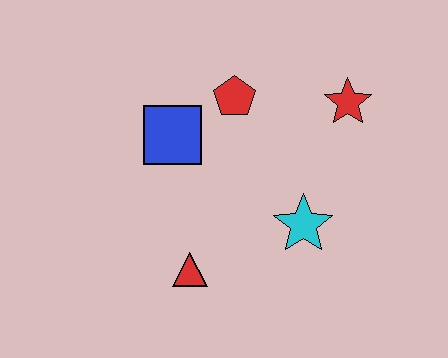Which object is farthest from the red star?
The red triangle is farthest from the red star.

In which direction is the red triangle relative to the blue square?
The red triangle is below the blue square.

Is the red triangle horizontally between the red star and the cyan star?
No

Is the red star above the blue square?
Yes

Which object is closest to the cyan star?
The red triangle is closest to the cyan star.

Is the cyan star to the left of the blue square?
No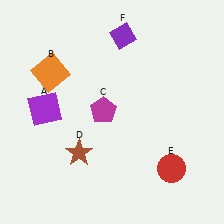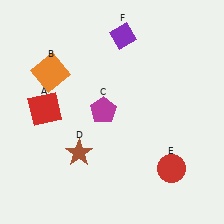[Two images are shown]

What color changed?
The square (A) changed from purple in Image 1 to red in Image 2.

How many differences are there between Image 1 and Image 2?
There is 1 difference between the two images.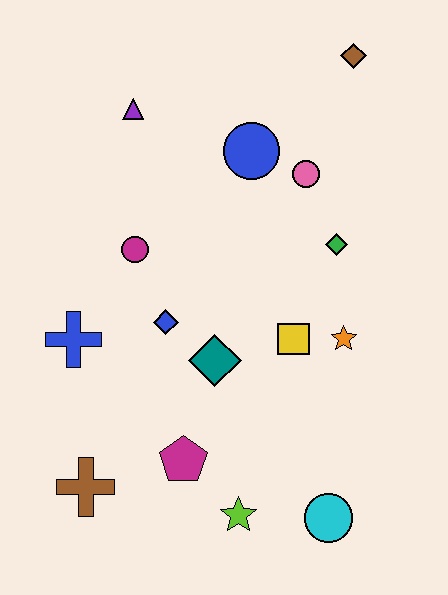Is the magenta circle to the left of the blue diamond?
Yes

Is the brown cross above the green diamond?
No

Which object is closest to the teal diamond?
The blue diamond is closest to the teal diamond.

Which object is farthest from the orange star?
The purple triangle is farthest from the orange star.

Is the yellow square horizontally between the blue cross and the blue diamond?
No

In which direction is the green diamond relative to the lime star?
The green diamond is above the lime star.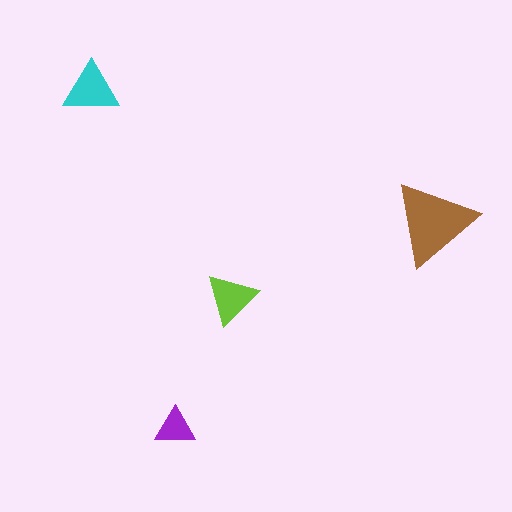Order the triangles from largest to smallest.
the brown one, the cyan one, the lime one, the purple one.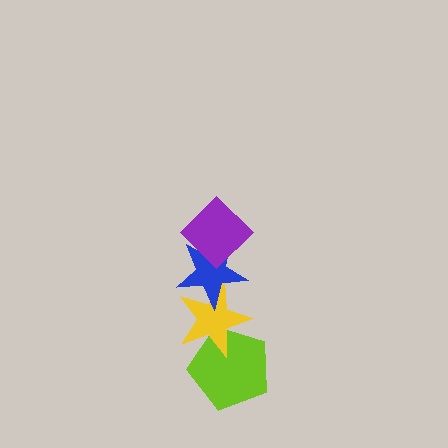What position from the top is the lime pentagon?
The lime pentagon is 4th from the top.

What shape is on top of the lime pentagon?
The yellow star is on top of the lime pentagon.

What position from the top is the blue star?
The blue star is 2nd from the top.